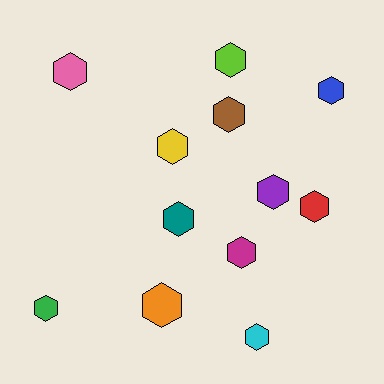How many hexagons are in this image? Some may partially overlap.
There are 12 hexagons.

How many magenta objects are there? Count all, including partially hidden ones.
There is 1 magenta object.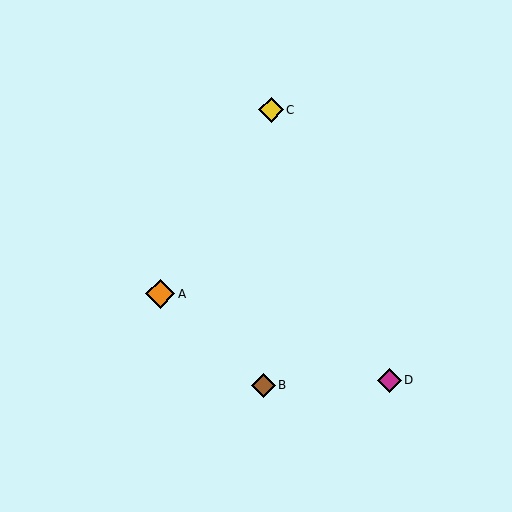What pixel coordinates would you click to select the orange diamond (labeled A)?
Click at (160, 294) to select the orange diamond A.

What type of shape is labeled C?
Shape C is a yellow diamond.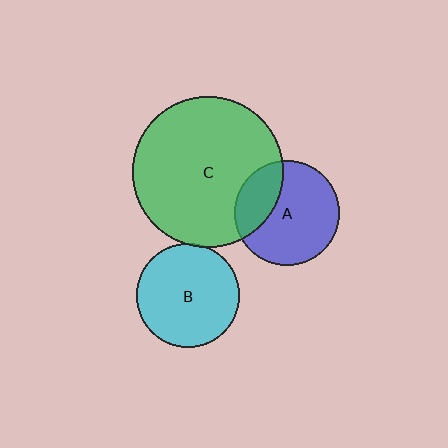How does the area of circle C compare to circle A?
Approximately 2.0 times.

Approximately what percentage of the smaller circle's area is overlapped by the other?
Approximately 25%.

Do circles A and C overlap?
Yes.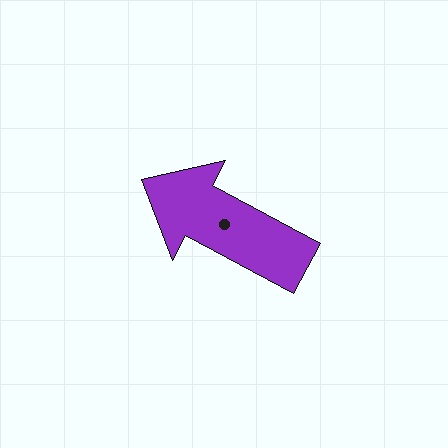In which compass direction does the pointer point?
Northwest.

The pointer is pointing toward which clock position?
Roughly 10 o'clock.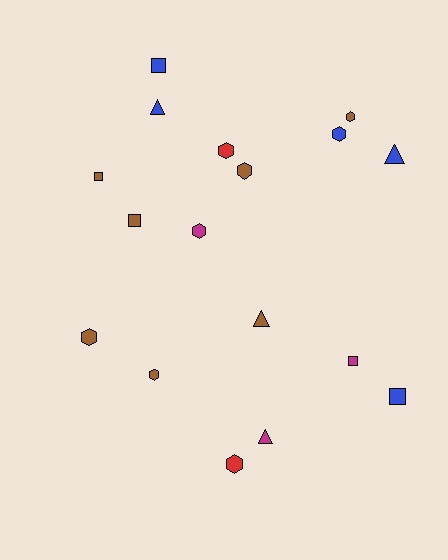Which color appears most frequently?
Brown, with 7 objects.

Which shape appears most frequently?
Hexagon, with 8 objects.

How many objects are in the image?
There are 17 objects.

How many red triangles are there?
There are no red triangles.